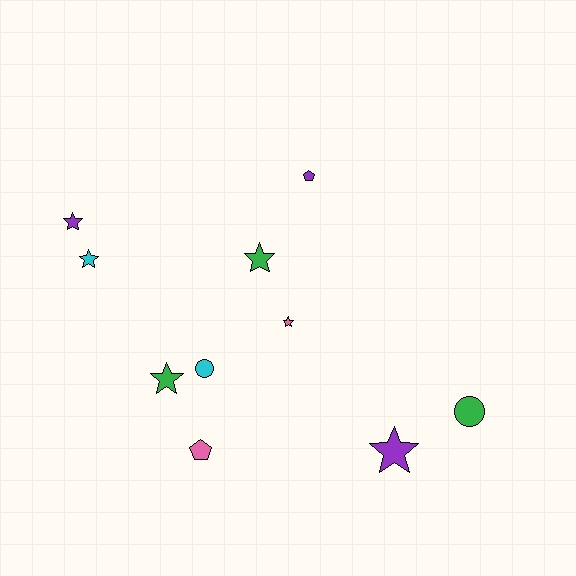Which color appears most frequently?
Purple, with 3 objects.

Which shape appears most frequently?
Star, with 6 objects.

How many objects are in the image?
There are 10 objects.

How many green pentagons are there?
There are no green pentagons.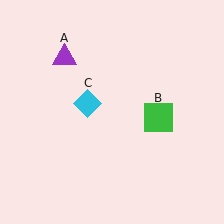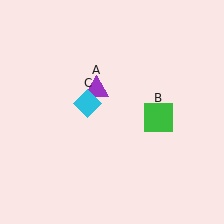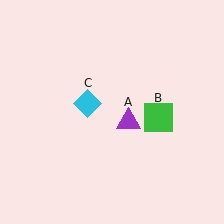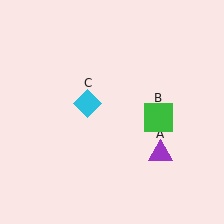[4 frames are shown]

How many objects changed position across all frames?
1 object changed position: purple triangle (object A).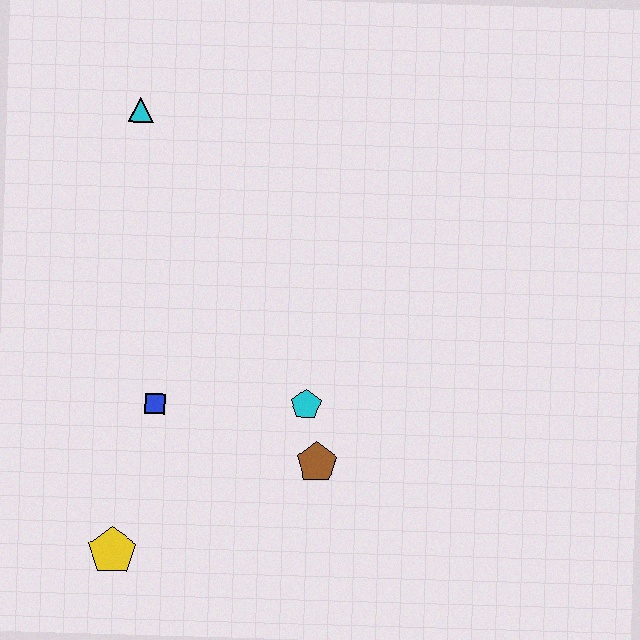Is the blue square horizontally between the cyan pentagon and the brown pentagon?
No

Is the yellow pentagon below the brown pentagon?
Yes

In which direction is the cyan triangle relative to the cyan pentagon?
The cyan triangle is above the cyan pentagon.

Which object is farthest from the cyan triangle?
The yellow pentagon is farthest from the cyan triangle.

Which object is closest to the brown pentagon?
The cyan pentagon is closest to the brown pentagon.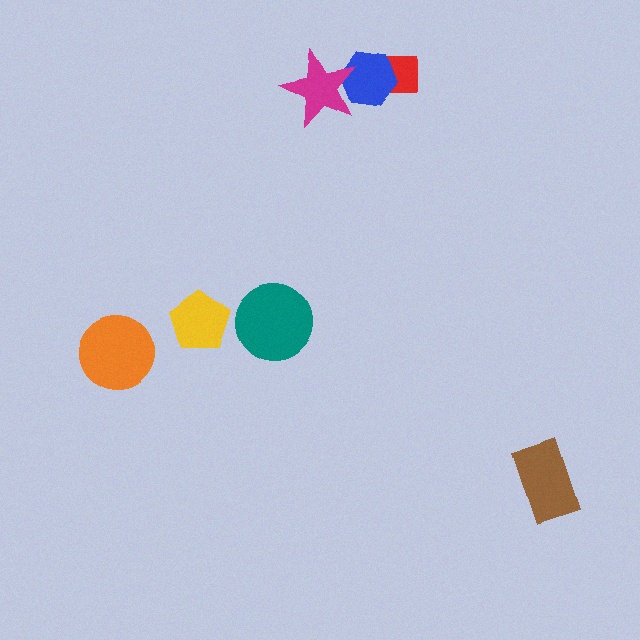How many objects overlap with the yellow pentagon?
0 objects overlap with the yellow pentagon.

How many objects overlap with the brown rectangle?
0 objects overlap with the brown rectangle.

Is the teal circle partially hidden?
No, no other shape covers it.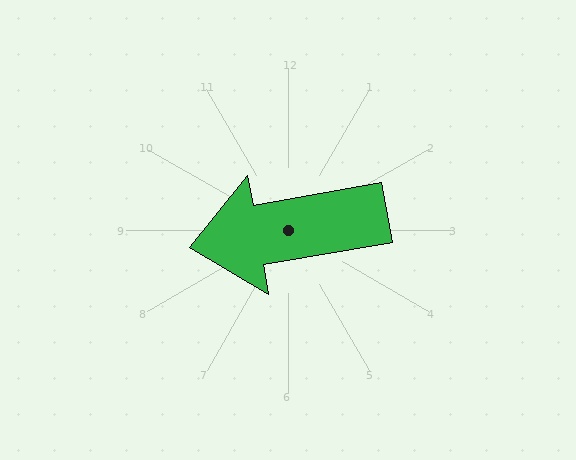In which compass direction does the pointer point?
West.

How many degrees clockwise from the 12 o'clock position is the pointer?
Approximately 260 degrees.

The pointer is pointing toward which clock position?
Roughly 9 o'clock.